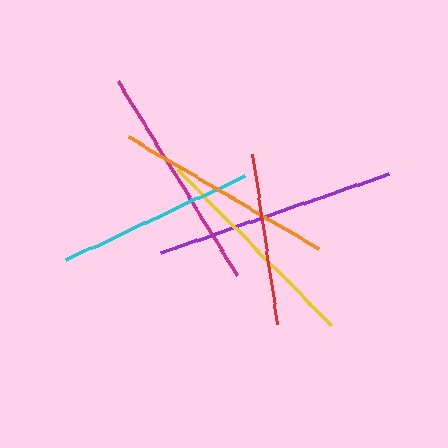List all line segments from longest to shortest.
From longest to shortest: purple, magenta, orange, yellow, cyan, red.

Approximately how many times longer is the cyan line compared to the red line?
The cyan line is approximately 1.1 times the length of the red line.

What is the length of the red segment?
The red segment is approximately 172 pixels long.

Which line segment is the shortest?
The red line is the shortest at approximately 172 pixels.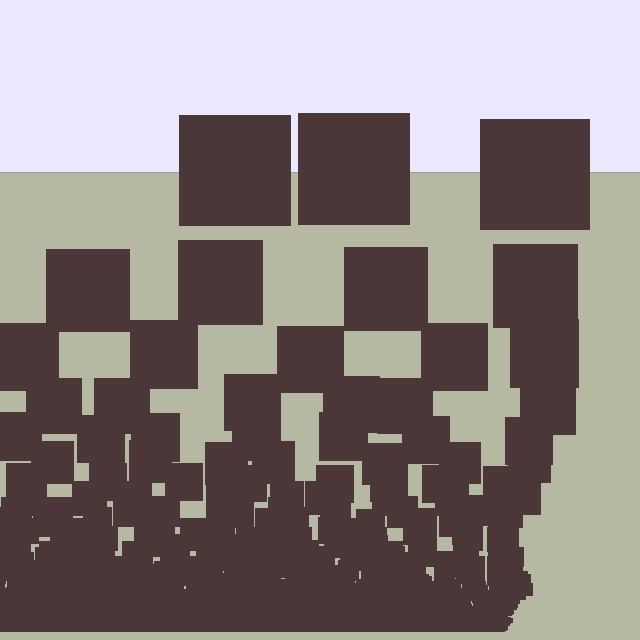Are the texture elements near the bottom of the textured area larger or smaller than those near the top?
Smaller. The gradient is inverted — elements near the bottom are smaller and denser.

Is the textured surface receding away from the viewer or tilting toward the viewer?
The surface appears to tilt toward the viewer. Texture elements get larger and sparser toward the top.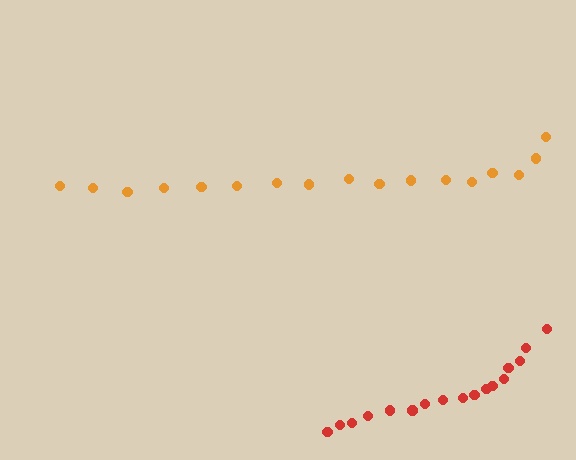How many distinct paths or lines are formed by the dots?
There are 2 distinct paths.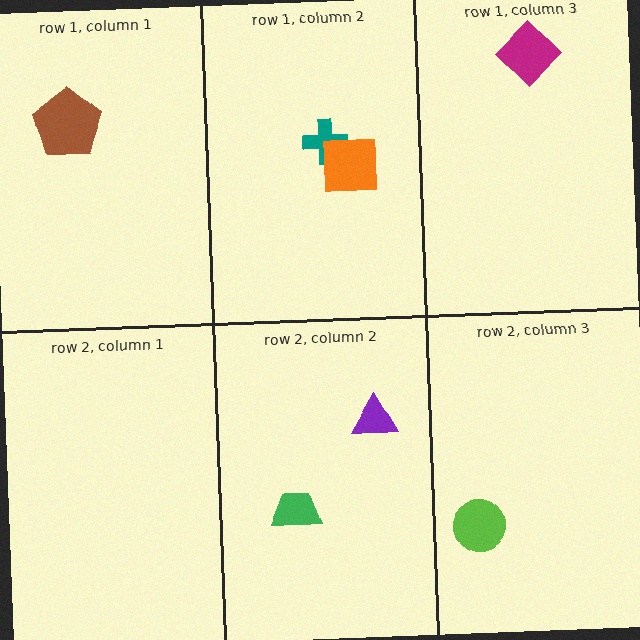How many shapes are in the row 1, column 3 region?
1.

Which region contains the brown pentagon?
The row 1, column 1 region.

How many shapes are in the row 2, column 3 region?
1.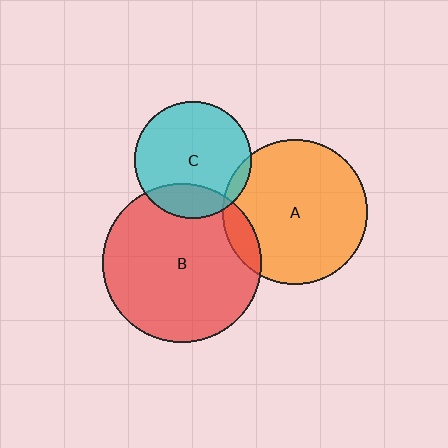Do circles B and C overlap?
Yes.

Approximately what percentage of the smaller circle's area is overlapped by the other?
Approximately 20%.